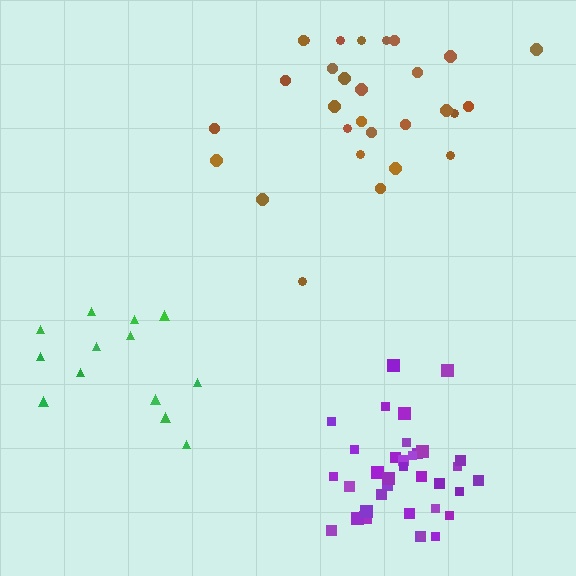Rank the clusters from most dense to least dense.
purple, brown, green.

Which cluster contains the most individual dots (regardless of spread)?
Purple (35).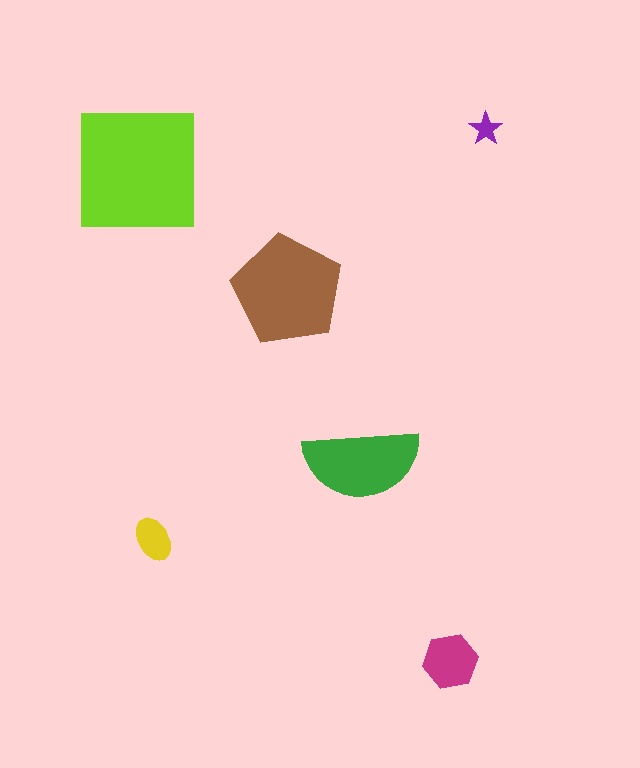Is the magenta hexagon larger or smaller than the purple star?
Larger.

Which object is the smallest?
The purple star.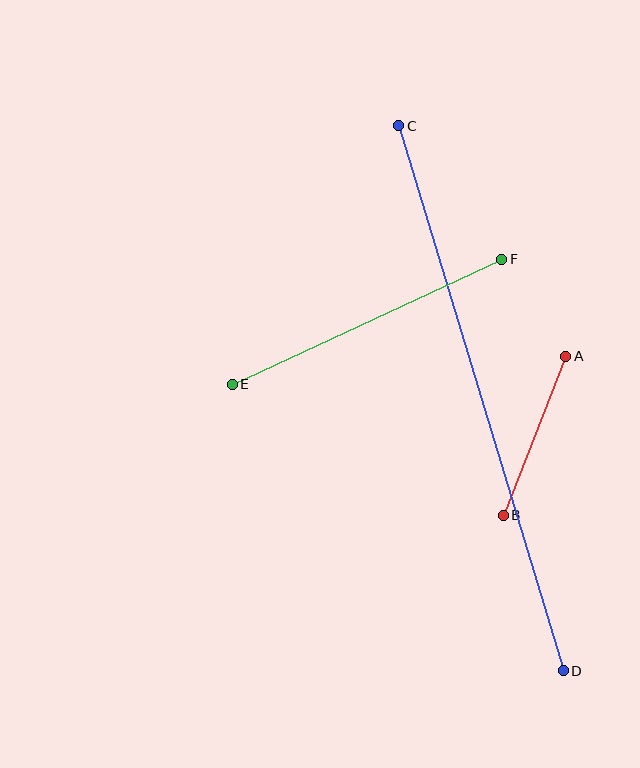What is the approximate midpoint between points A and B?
The midpoint is at approximately (535, 436) pixels.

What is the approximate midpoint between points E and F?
The midpoint is at approximately (367, 322) pixels.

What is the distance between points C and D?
The distance is approximately 569 pixels.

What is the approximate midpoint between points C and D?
The midpoint is at approximately (481, 398) pixels.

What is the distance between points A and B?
The distance is approximately 171 pixels.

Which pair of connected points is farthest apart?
Points C and D are farthest apart.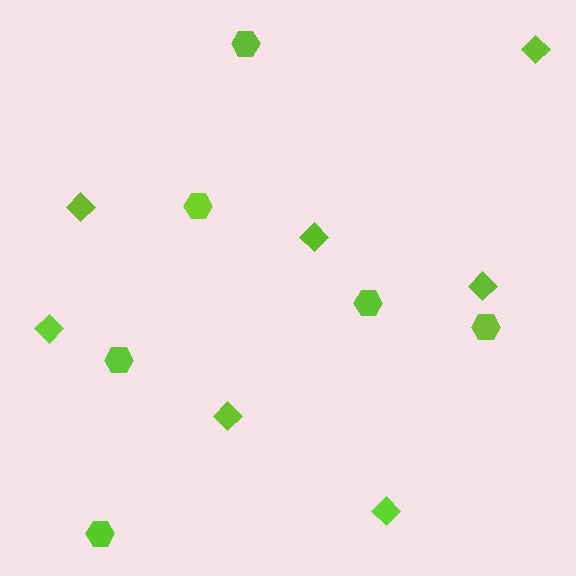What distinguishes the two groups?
There are 2 groups: one group of diamonds (7) and one group of hexagons (6).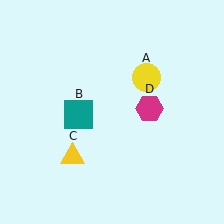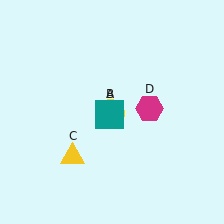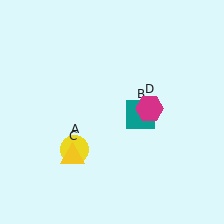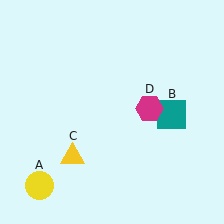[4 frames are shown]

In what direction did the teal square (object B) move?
The teal square (object B) moved right.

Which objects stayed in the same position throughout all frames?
Yellow triangle (object C) and magenta hexagon (object D) remained stationary.